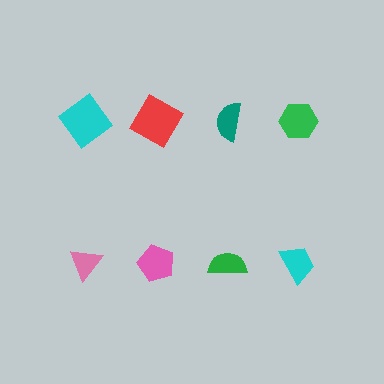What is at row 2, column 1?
A pink triangle.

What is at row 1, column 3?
A teal semicircle.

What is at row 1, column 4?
A green hexagon.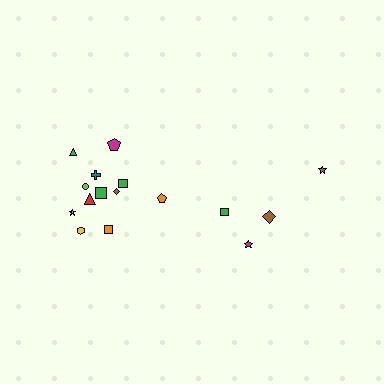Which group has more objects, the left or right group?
The left group.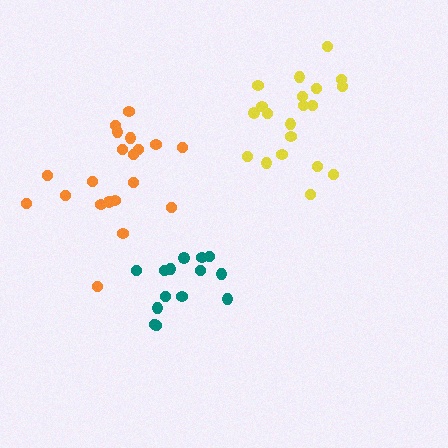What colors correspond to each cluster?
The clusters are colored: teal, yellow, orange.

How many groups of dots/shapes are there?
There are 3 groups.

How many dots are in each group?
Group 1: 14 dots, Group 2: 20 dots, Group 3: 20 dots (54 total).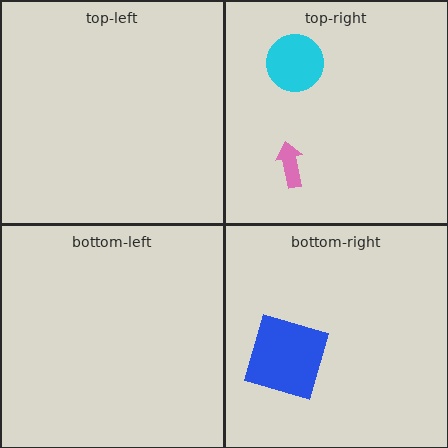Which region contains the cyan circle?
The top-right region.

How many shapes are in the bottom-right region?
1.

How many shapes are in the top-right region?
2.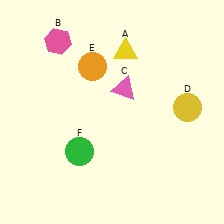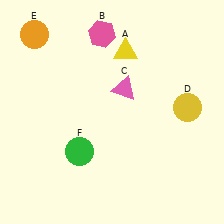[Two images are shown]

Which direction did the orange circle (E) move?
The orange circle (E) moved left.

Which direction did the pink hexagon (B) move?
The pink hexagon (B) moved right.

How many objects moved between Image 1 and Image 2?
2 objects moved between the two images.